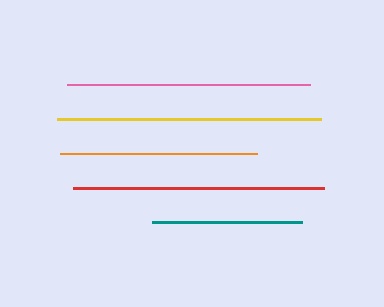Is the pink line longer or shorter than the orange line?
The pink line is longer than the orange line.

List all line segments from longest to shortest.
From longest to shortest: yellow, red, pink, orange, teal.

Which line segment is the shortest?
The teal line is the shortest at approximately 151 pixels.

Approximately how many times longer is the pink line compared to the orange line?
The pink line is approximately 1.2 times the length of the orange line.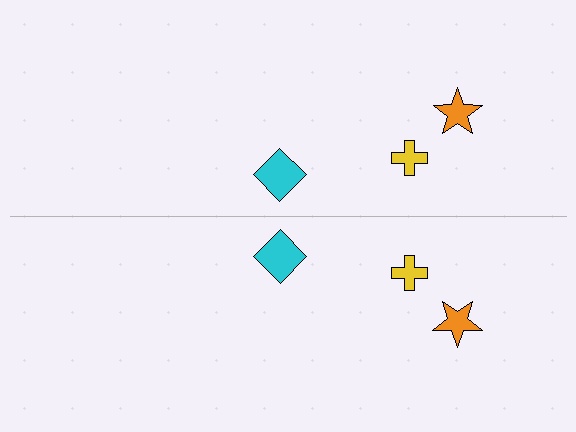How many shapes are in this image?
There are 6 shapes in this image.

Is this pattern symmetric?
Yes, this pattern has bilateral (reflection) symmetry.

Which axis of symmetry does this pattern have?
The pattern has a horizontal axis of symmetry running through the center of the image.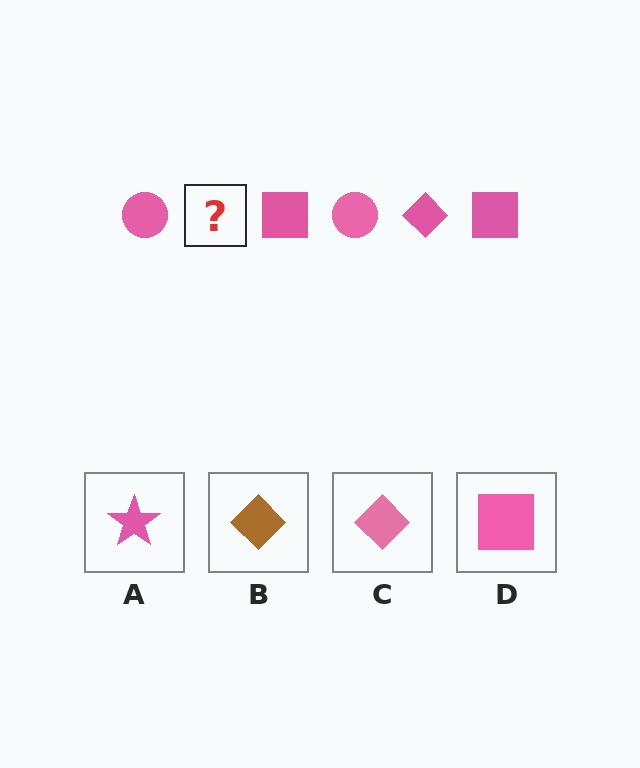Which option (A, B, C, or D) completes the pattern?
C.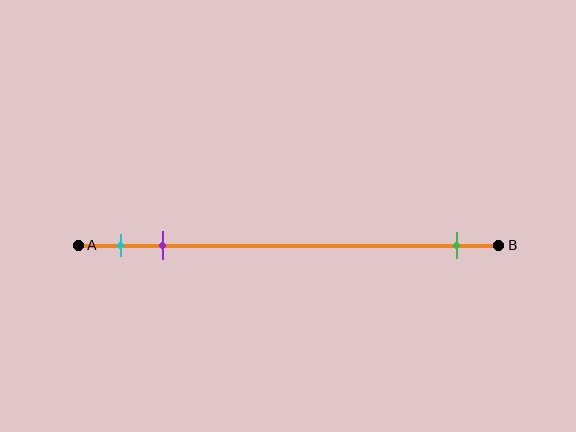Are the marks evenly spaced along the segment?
No, the marks are not evenly spaced.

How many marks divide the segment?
There are 3 marks dividing the segment.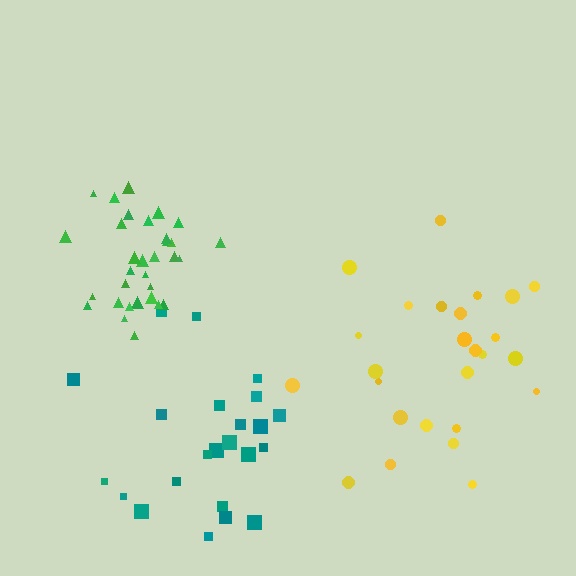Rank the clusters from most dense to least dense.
green, yellow, teal.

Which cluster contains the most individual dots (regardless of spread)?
Green (32).